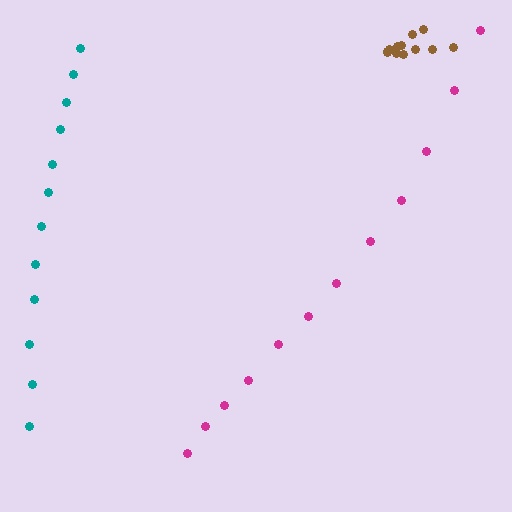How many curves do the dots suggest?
There are 3 distinct paths.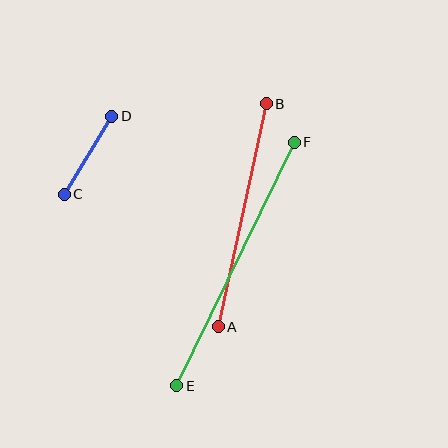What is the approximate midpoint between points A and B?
The midpoint is at approximately (242, 215) pixels.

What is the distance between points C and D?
The distance is approximately 91 pixels.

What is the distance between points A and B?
The distance is approximately 228 pixels.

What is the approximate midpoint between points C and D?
The midpoint is at approximately (88, 155) pixels.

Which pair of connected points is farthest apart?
Points E and F are farthest apart.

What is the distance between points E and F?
The distance is approximately 270 pixels.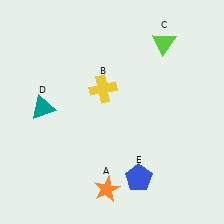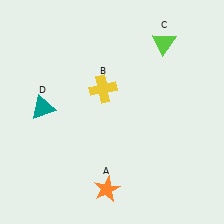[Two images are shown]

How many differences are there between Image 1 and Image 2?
There is 1 difference between the two images.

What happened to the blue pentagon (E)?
The blue pentagon (E) was removed in Image 2. It was in the bottom-right area of Image 1.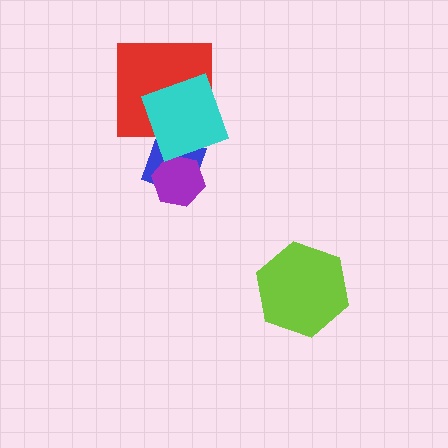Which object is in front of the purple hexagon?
The cyan diamond is in front of the purple hexagon.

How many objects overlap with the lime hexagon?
0 objects overlap with the lime hexagon.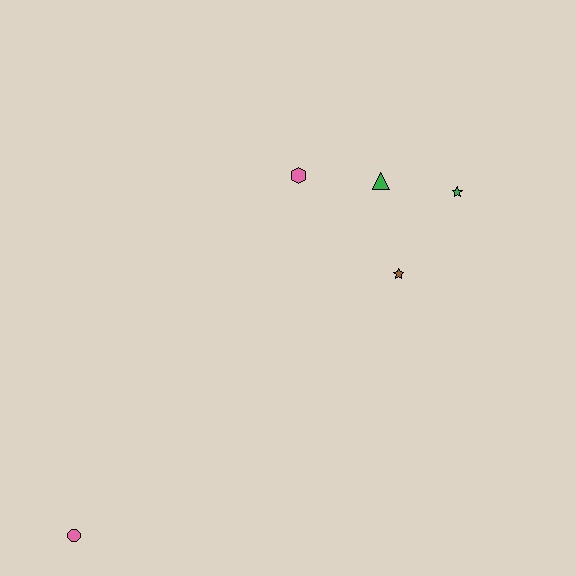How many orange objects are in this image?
There are no orange objects.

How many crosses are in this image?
There are no crosses.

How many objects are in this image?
There are 5 objects.